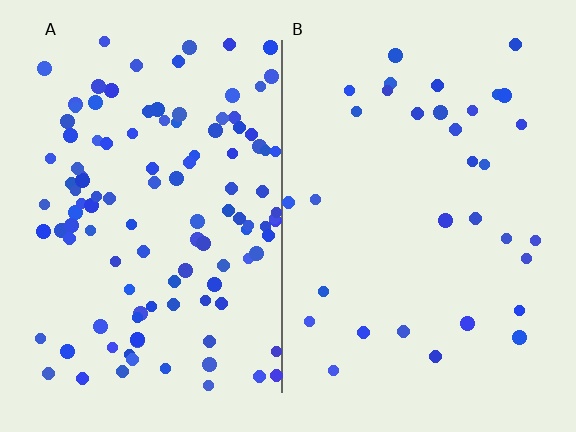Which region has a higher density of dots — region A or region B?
A (the left).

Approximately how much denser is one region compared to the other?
Approximately 3.4× — region A over region B.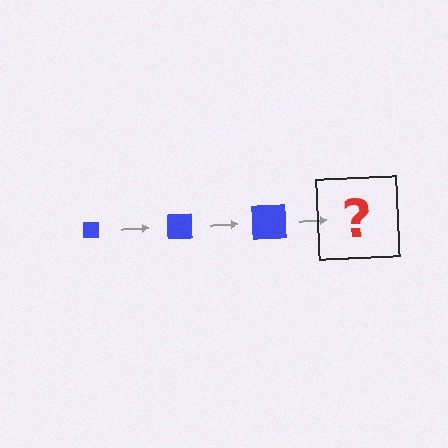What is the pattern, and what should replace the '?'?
The pattern is that the square gets progressively larger each step. The '?' should be a blue square, larger than the previous one.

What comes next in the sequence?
The next element should be a blue square, larger than the previous one.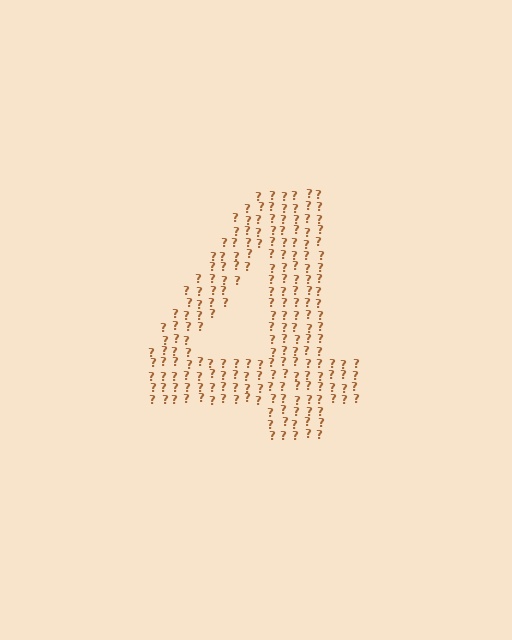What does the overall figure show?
The overall figure shows the digit 4.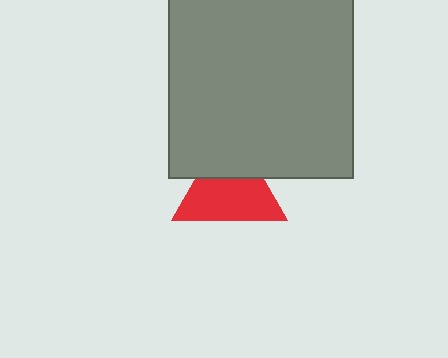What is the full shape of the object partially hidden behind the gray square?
The partially hidden object is a red triangle.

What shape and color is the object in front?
The object in front is a gray square.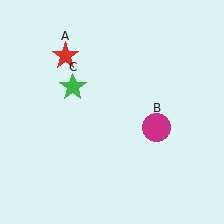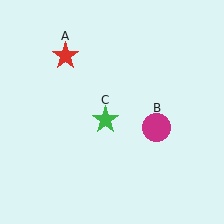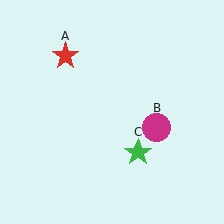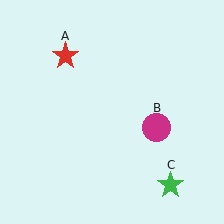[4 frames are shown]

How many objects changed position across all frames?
1 object changed position: green star (object C).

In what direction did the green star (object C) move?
The green star (object C) moved down and to the right.